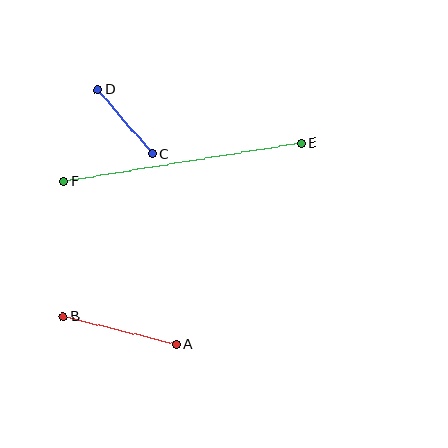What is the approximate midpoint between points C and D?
The midpoint is at approximately (125, 122) pixels.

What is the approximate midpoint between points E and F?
The midpoint is at approximately (182, 162) pixels.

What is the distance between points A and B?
The distance is approximately 117 pixels.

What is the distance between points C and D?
The distance is approximately 84 pixels.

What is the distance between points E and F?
The distance is approximately 241 pixels.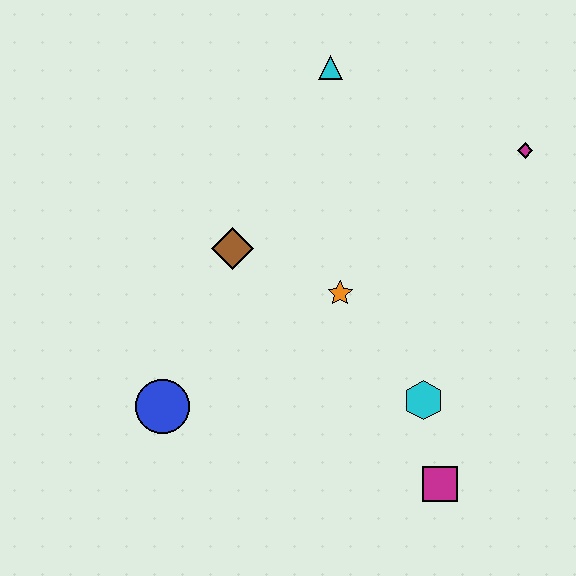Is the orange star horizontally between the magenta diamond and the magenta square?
No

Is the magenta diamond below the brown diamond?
No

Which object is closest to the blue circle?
The brown diamond is closest to the blue circle.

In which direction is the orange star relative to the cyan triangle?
The orange star is below the cyan triangle.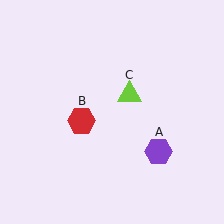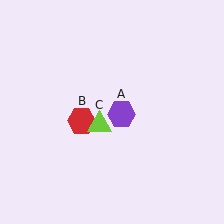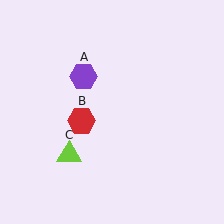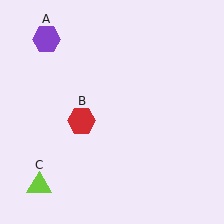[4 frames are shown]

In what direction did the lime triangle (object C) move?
The lime triangle (object C) moved down and to the left.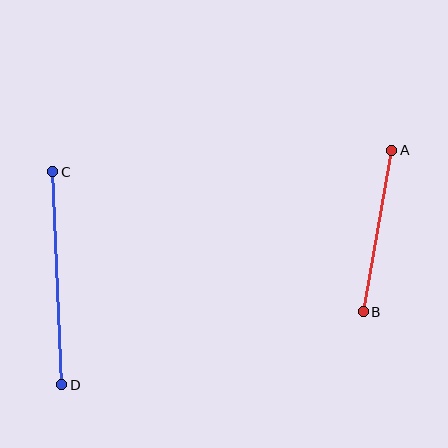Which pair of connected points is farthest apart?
Points C and D are farthest apart.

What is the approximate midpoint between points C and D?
The midpoint is at approximately (57, 278) pixels.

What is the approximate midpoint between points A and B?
The midpoint is at approximately (377, 231) pixels.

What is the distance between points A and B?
The distance is approximately 164 pixels.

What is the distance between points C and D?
The distance is approximately 213 pixels.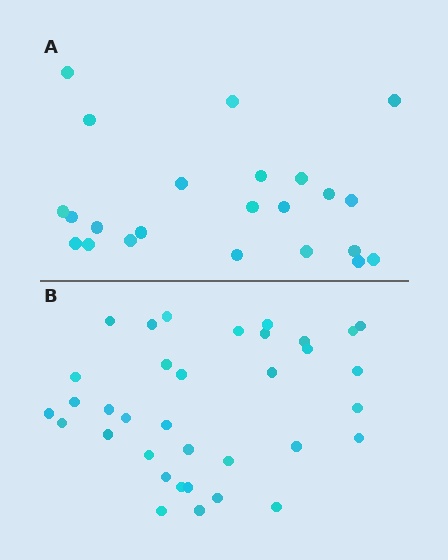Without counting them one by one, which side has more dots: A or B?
Region B (the bottom region) has more dots.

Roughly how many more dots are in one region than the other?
Region B has roughly 12 or so more dots than region A.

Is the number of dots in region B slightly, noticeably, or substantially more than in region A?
Region B has substantially more. The ratio is roughly 1.5 to 1.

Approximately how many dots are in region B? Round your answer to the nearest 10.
About 40 dots. (The exact count is 35, which rounds to 40.)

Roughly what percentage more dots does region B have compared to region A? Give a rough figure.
About 50% more.